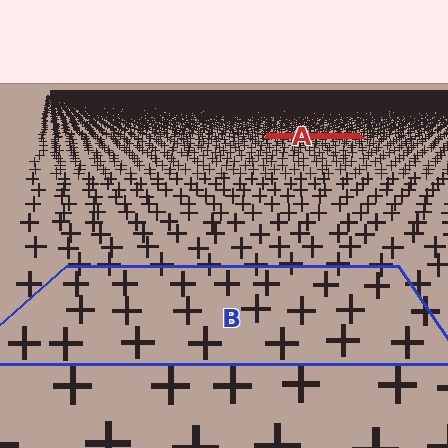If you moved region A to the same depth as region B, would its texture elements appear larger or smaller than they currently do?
They would appear larger. At a closer depth, the same texture elements are projected at a bigger on-screen size.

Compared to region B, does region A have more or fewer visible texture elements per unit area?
Region A has more texture elements per unit area — they are packed more densely because it is farther away.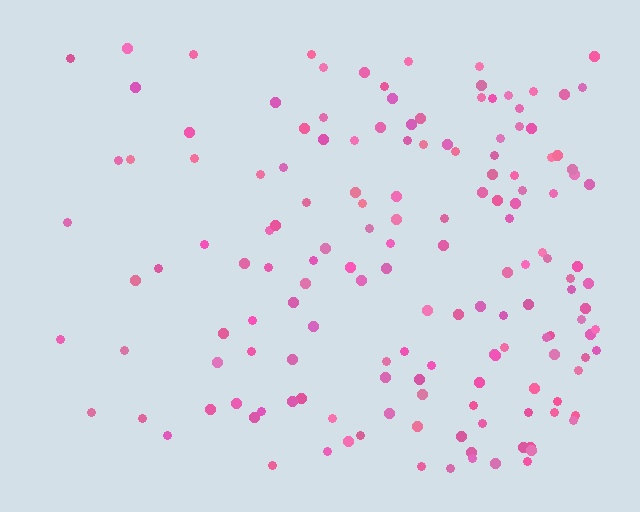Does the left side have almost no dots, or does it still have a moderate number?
Still a moderate number, just noticeably fewer than the right.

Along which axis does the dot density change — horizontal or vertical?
Horizontal.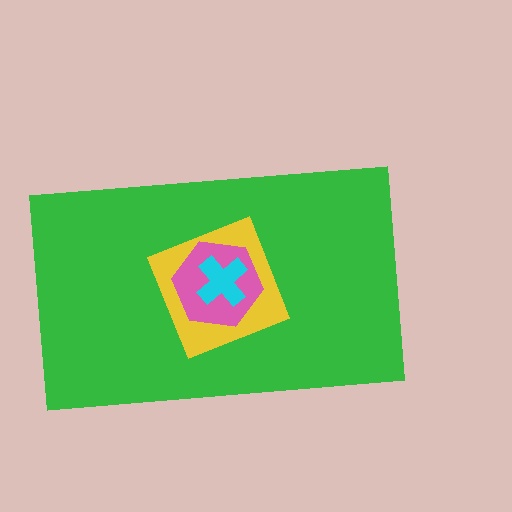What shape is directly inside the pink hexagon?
The cyan cross.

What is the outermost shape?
The green rectangle.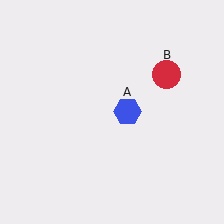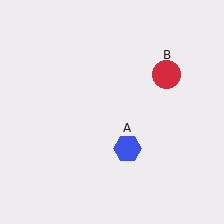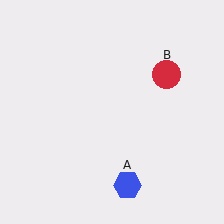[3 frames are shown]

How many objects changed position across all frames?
1 object changed position: blue hexagon (object A).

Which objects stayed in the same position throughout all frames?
Red circle (object B) remained stationary.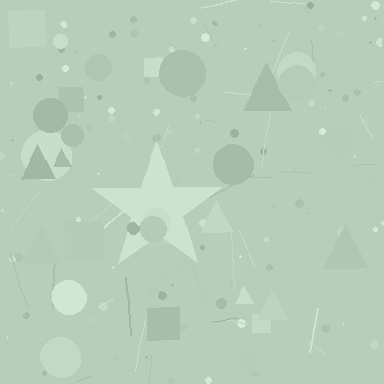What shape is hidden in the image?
A star is hidden in the image.